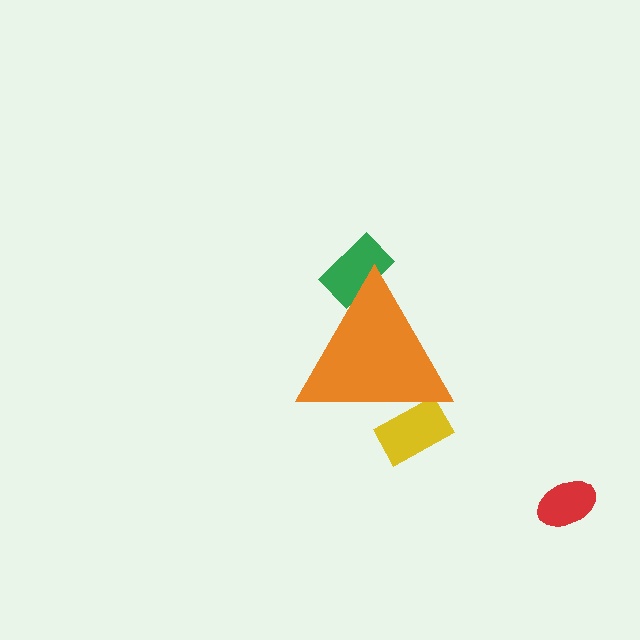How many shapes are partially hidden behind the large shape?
2 shapes are partially hidden.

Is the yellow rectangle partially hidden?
Yes, the yellow rectangle is partially hidden behind the orange triangle.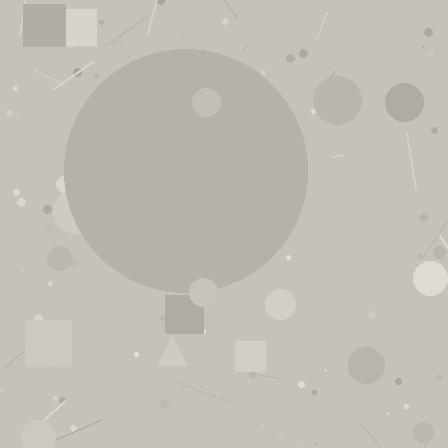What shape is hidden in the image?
A circle is hidden in the image.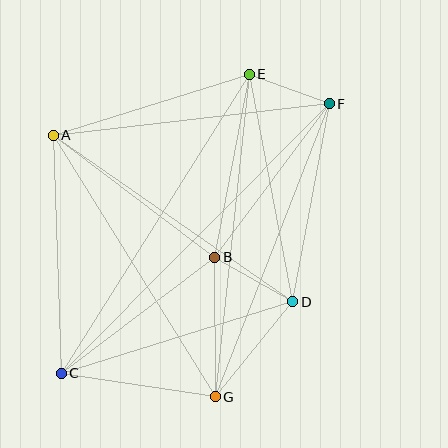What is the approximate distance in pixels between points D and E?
The distance between D and E is approximately 231 pixels.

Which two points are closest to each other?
Points E and F are closest to each other.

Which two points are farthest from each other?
Points C and F are farthest from each other.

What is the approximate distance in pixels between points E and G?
The distance between E and G is approximately 324 pixels.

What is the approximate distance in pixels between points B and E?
The distance between B and E is approximately 186 pixels.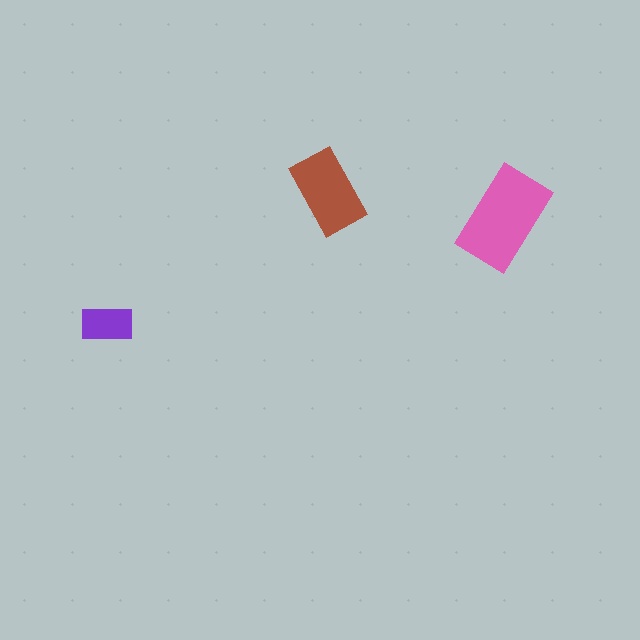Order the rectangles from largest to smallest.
the pink one, the brown one, the purple one.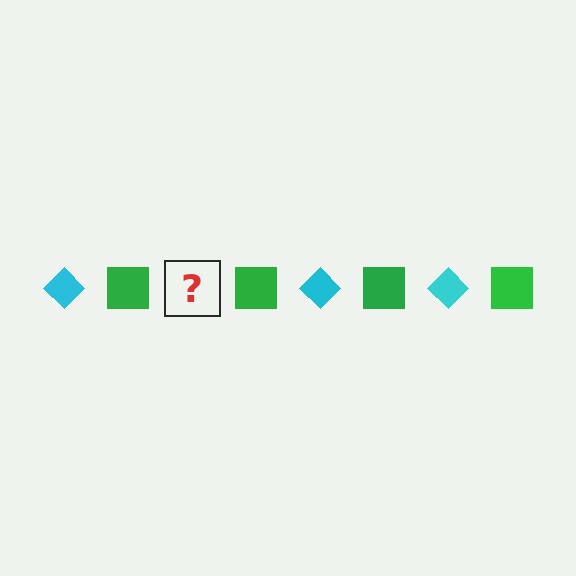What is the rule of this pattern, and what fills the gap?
The rule is that the pattern alternates between cyan diamond and green square. The gap should be filled with a cyan diamond.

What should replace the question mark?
The question mark should be replaced with a cyan diamond.